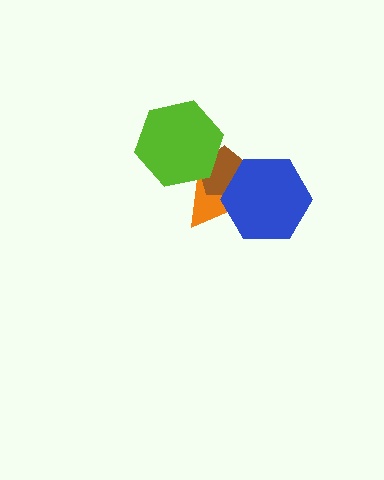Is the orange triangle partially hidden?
Yes, it is partially covered by another shape.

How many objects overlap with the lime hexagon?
2 objects overlap with the lime hexagon.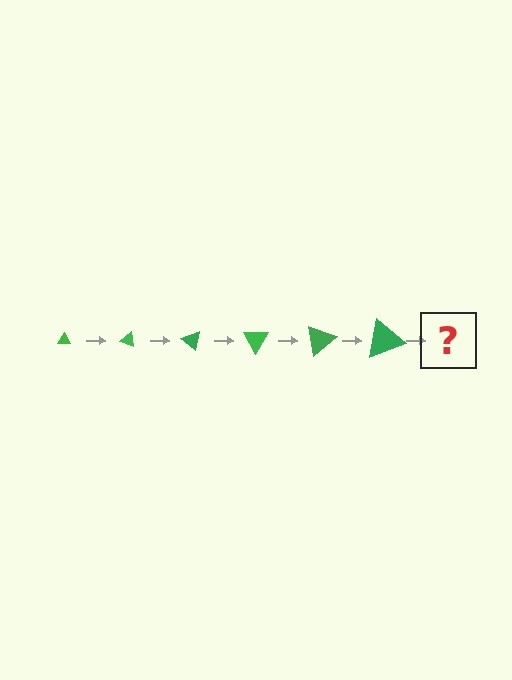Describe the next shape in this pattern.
It should be a triangle, larger than the previous one and rotated 120 degrees from the start.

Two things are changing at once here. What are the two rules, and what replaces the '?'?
The two rules are that the triangle grows larger each step and it rotates 20 degrees each step. The '?' should be a triangle, larger than the previous one and rotated 120 degrees from the start.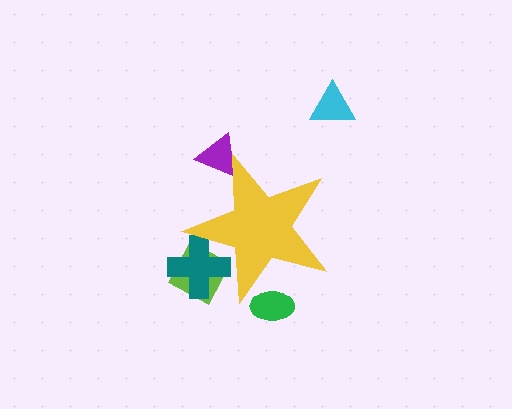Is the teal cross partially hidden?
Yes, the teal cross is partially hidden behind the yellow star.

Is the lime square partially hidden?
Yes, the lime square is partially hidden behind the yellow star.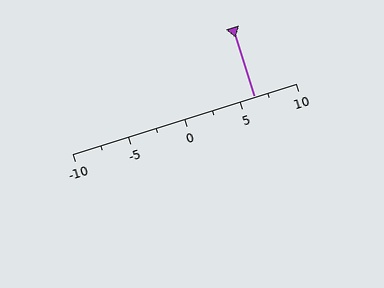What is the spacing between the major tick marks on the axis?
The major ticks are spaced 5 apart.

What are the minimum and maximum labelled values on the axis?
The axis runs from -10 to 10.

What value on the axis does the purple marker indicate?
The marker indicates approximately 6.2.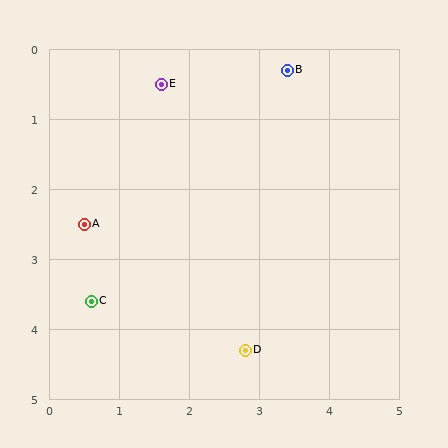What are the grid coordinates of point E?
Point E is at approximately (1.6, 0.5).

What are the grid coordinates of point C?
Point C is at approximately (0.6, 3.6).